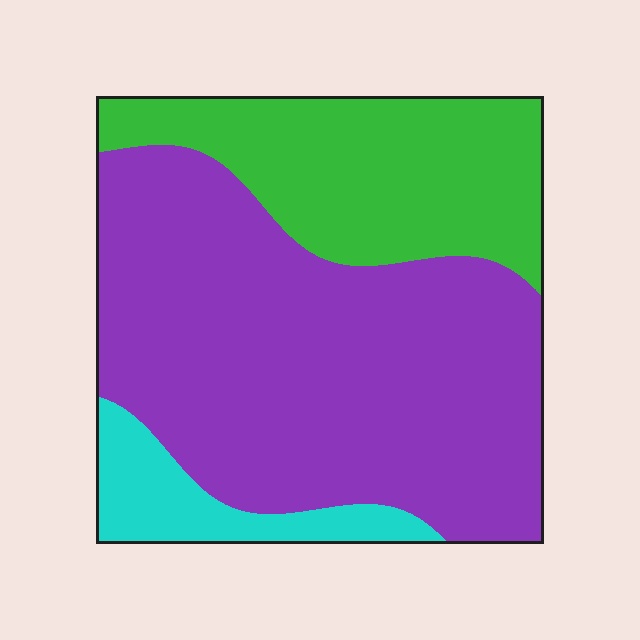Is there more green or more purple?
Purple.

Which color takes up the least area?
Cyan, at roughly 10%.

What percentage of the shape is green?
Green covers 28% of the shape.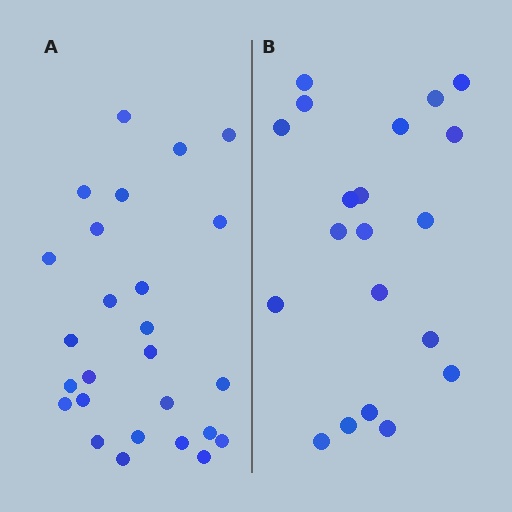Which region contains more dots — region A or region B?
Region A (the left region) has more dots.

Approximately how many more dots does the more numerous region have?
Region A has about 6 more dots than region B.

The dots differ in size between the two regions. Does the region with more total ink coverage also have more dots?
No. Region B has more total ink coverage because its dots are larger, but region A actually contains more individual dots. Total area can be misleading — the number of items is what matters here.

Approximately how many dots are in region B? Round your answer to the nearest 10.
About 20 dots.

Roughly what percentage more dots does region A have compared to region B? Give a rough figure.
About 30% more.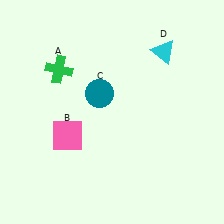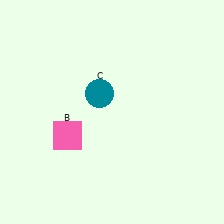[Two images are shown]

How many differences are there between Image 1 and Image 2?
There are 2 differences between the two images.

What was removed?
The cyan triangle (D), the green cross (A) were removed in Image 2.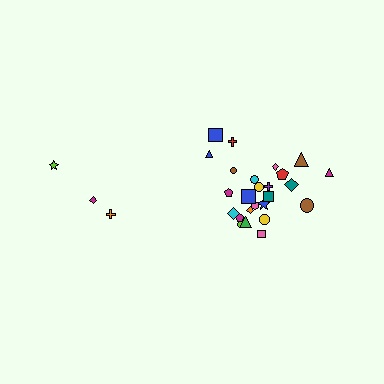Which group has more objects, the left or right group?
The right group.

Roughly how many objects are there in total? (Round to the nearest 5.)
Roughly 30 objects in total.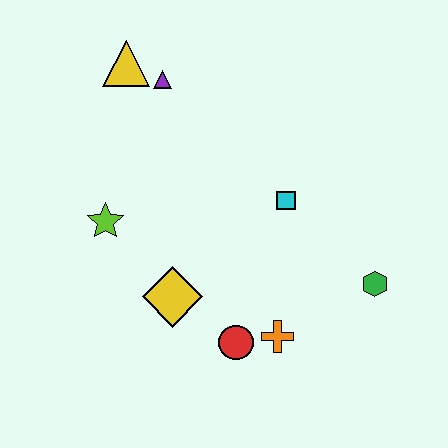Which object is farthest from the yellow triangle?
The green hexagon is farthest from the yellow triangle.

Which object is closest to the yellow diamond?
The red circle is closest to the yellow diamond.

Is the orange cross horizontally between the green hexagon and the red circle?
Yes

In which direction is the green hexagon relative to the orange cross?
The green hexagon is to the right of the orange cross.